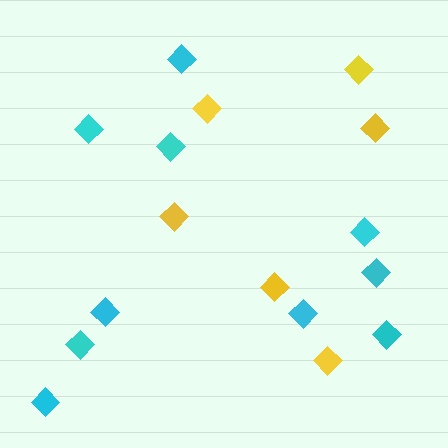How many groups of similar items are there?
There are 2 groups: one group of cyan diamonds (10) and one group of yellow diamonds (6).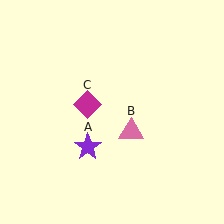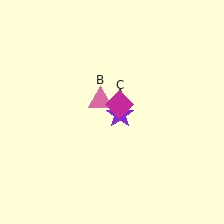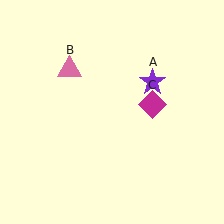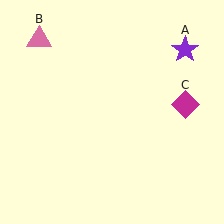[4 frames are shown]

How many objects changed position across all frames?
3 objects changed position: purple star (object A), pink triangle (object B), magenta diamond (object C).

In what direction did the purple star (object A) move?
The purple star (object A) moved up and to the right.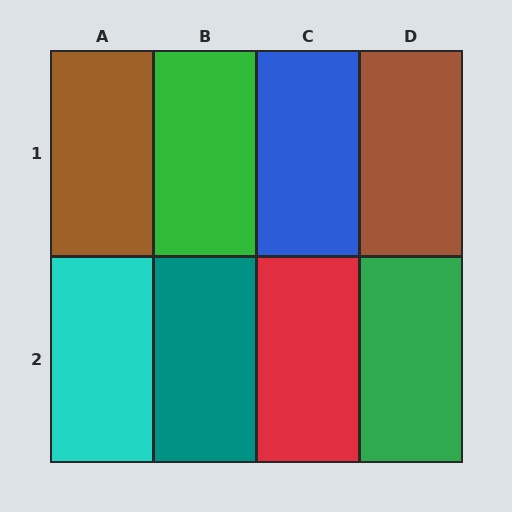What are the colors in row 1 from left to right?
Brown, green, blue, brown.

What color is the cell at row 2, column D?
Green.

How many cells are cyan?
1 cell is cyan.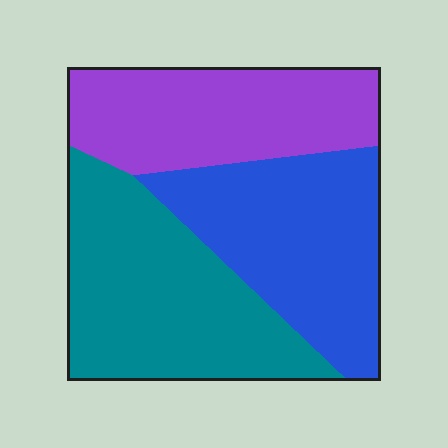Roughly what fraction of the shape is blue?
Blue covers about 35% of the shape.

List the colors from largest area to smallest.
From largest to smallest: teal, blue, purple.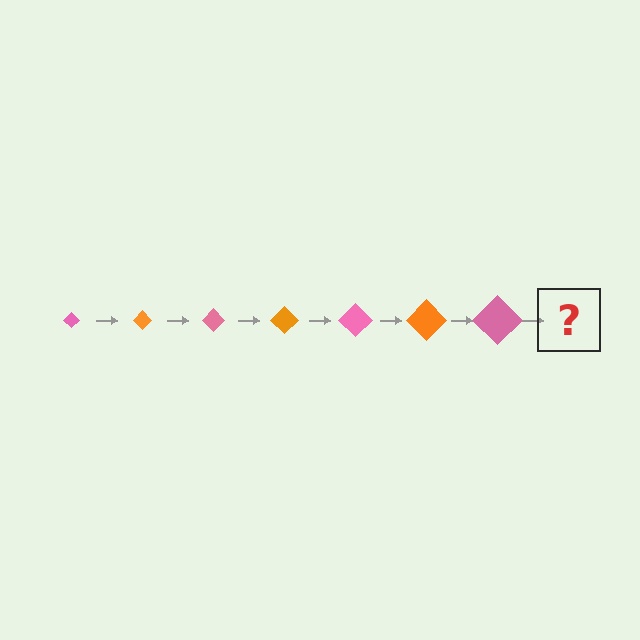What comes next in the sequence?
The next element should be an orange diamond, larger than the previous one.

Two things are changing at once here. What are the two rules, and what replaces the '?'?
The two rules are that the diamond grows larger each step and the color cycles through pink and orange. The '?' should be an orange diamond, larger than the previous one.